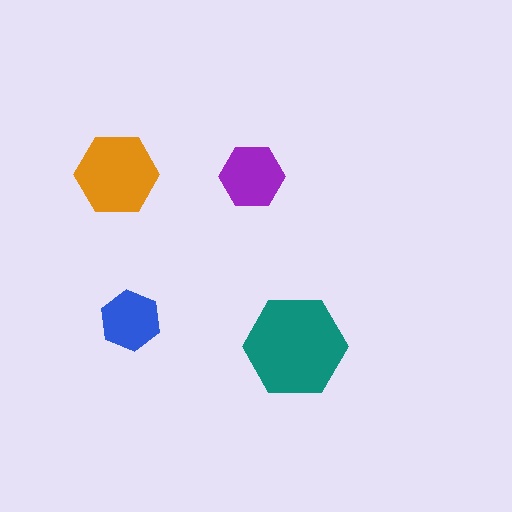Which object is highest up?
The orange hexagon is topmost.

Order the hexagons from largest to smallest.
the teal one, the orange one, the purple one, the blue one.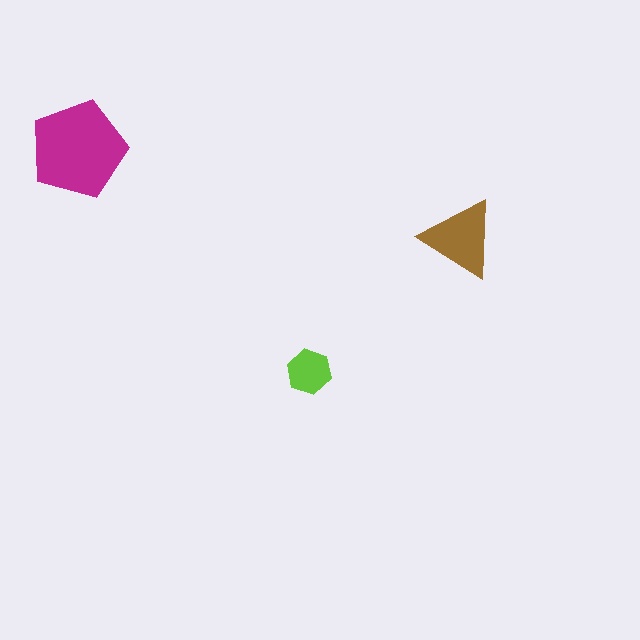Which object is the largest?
The magenta pentagon.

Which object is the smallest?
The lime hexagon.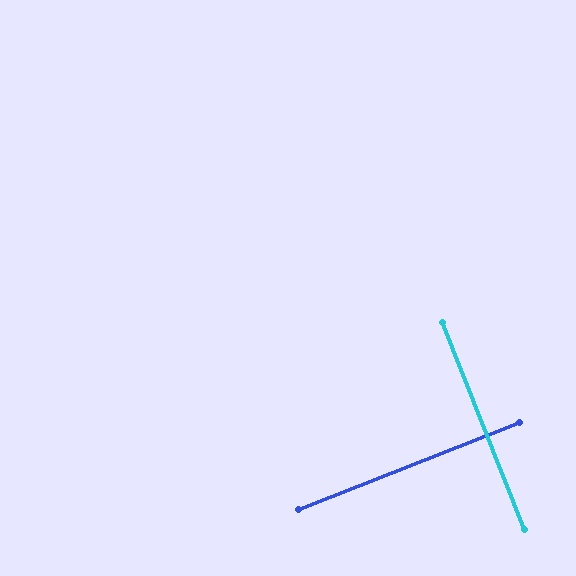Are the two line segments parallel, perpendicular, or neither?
Perpendicular — they meet at approximately 90°.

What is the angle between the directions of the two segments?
Approximately 90 degrees.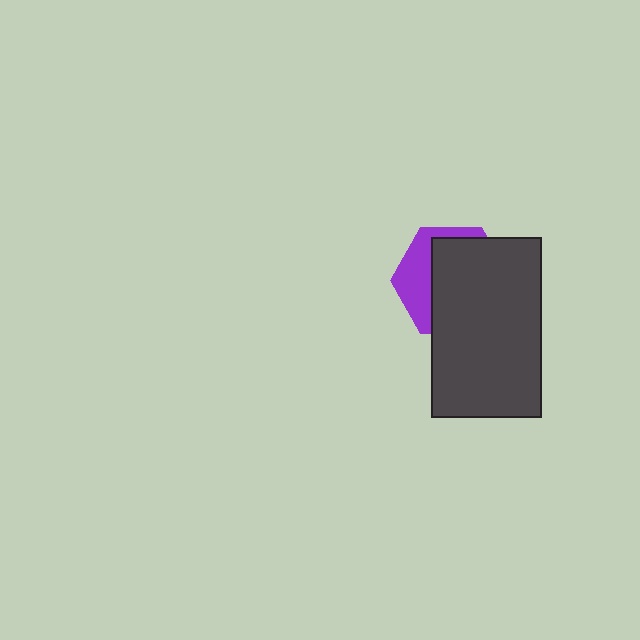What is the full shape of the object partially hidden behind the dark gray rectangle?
The partially hidden object is a purple hexagon.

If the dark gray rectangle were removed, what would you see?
You would see the complete purple hexagon.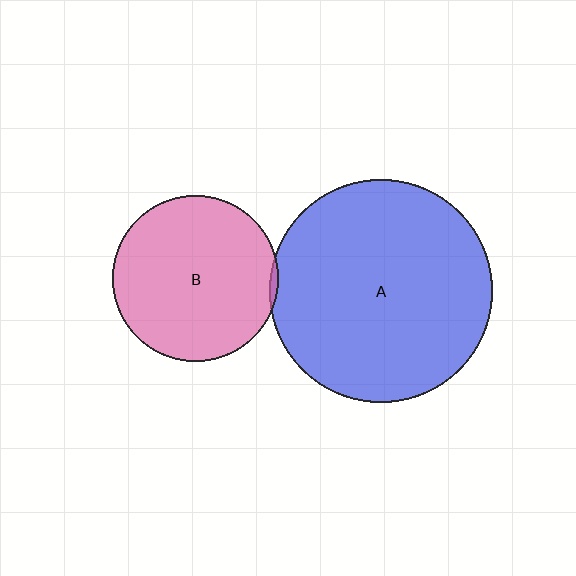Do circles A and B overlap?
Yes.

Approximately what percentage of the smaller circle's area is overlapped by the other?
Approximately 5%.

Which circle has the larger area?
Circle A (blue).